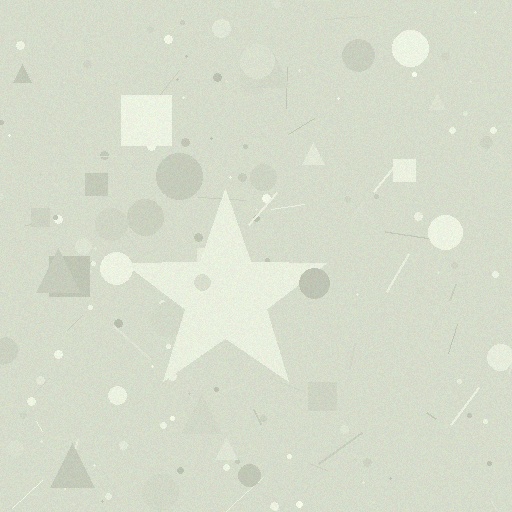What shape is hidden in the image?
A star is hidden in the image.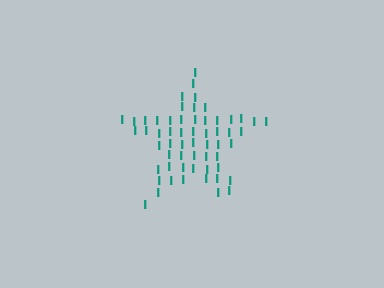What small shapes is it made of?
It is made of small letter I's.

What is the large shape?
The large shape is a star.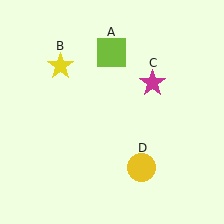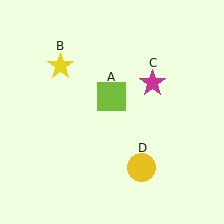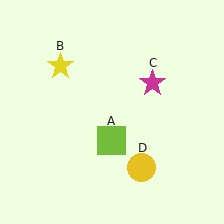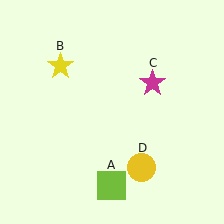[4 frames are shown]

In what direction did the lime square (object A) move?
The lime square (object A) moved down.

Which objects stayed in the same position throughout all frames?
Yellow star (object B) and magenta star (object C) and yellow circle (object D) remained stationary.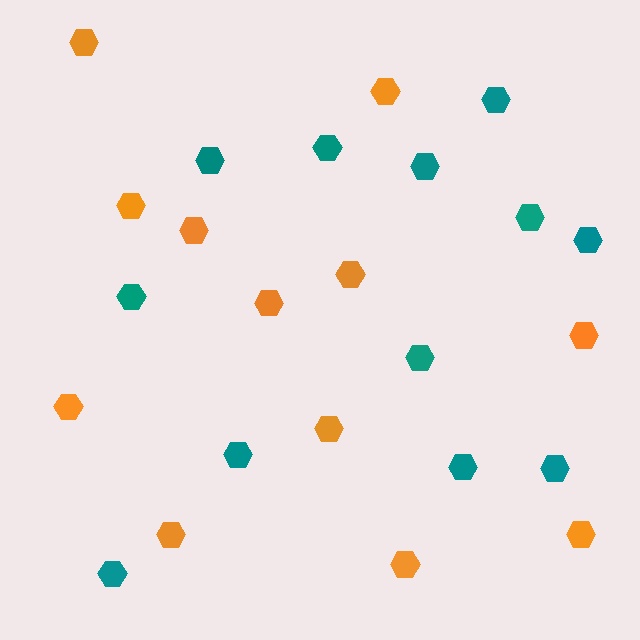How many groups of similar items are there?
There are 2 groups: one group of teal hexagons (12) and one group of orange hexagons (12).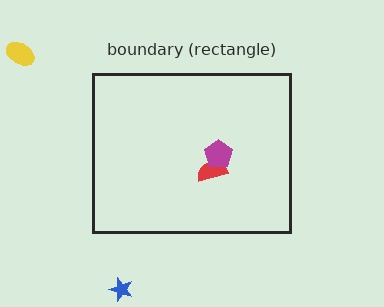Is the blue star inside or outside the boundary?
Outside.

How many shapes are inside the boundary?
2 inside, 2 outside.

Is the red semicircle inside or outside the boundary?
Inside.